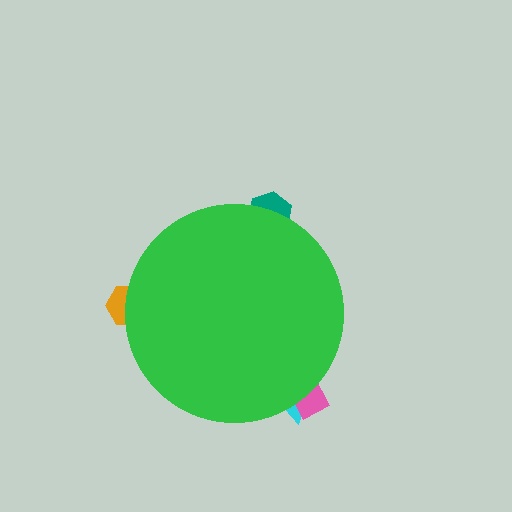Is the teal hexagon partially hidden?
Yes, the teal hexagon is partially hidden behind the green circle.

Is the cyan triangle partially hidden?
Yes, the cyan triangle is partially hidden behind the green circle.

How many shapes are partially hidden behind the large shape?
4 shapes are partially hidden.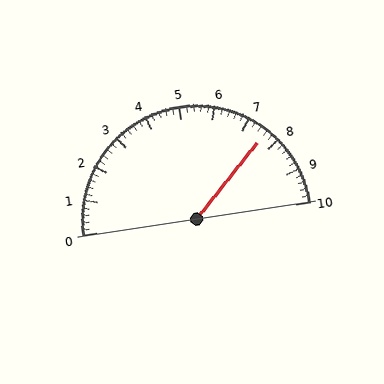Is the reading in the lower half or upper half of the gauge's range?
The reading is in the upper half of the range (0 to 10).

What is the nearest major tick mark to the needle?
The nearest major tick mark is 8.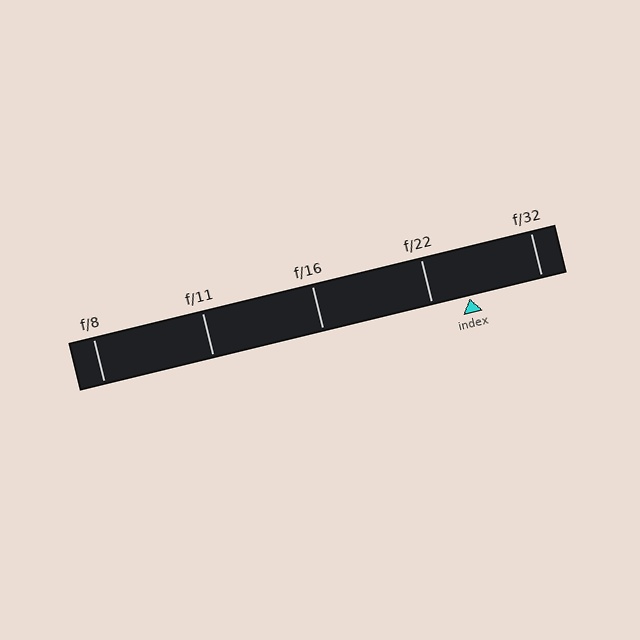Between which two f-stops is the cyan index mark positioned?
The index mark is between f/22 and f/32.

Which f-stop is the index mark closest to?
The index mark is closest to f/22.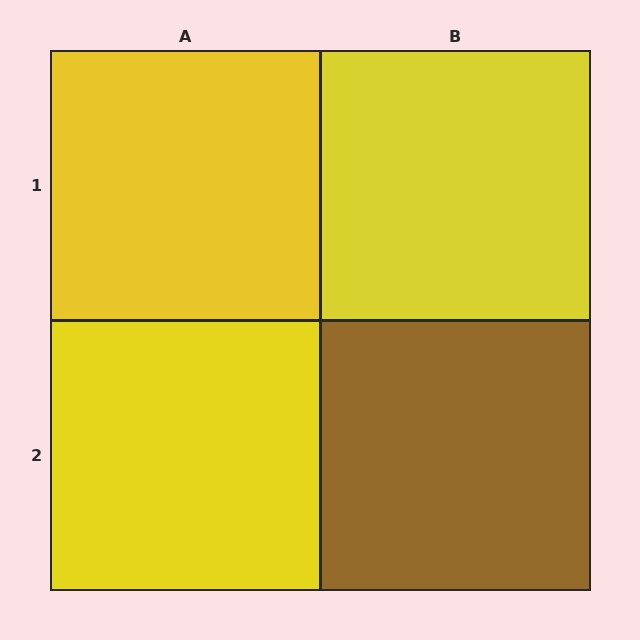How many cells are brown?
1 cell is brown.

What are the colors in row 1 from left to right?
Yellow, yellow.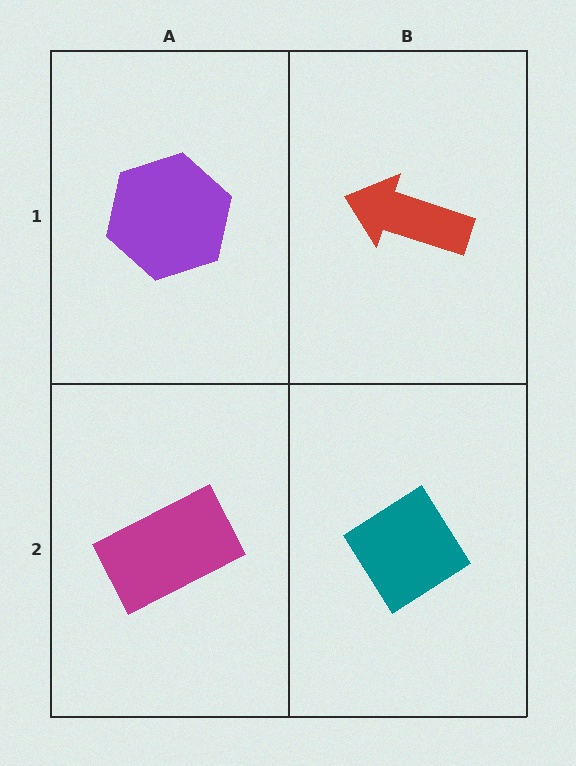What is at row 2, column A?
A magenta rectangle.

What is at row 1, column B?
A red arrow.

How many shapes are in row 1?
2 shapes.